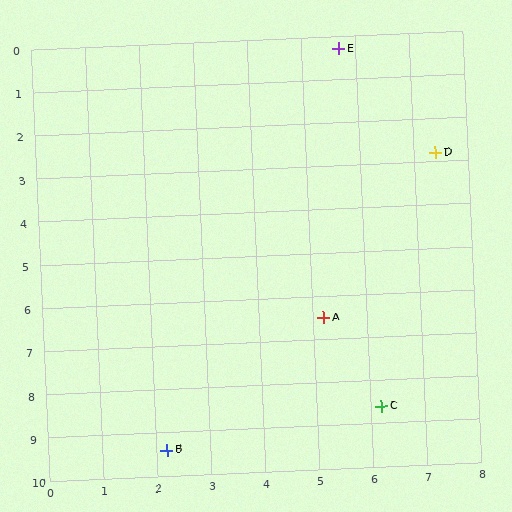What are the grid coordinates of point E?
Point E is at approximately (5.7, 0.3).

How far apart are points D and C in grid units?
Points D and C are about 5.9 grid units apart.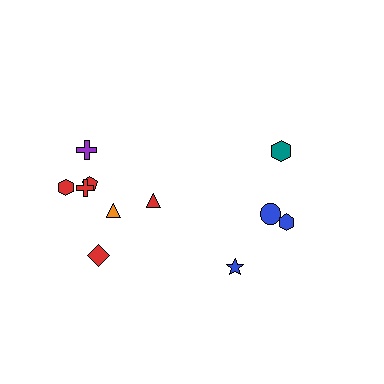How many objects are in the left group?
There are 7 objects.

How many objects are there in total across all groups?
There are 11 objects.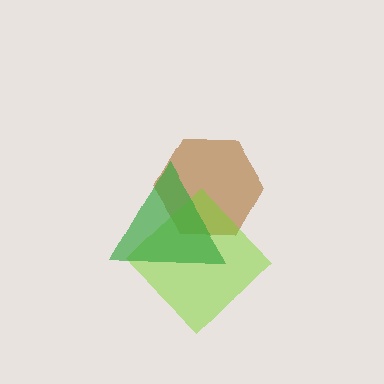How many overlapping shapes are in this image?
There are 3 overlapping shapes in the image.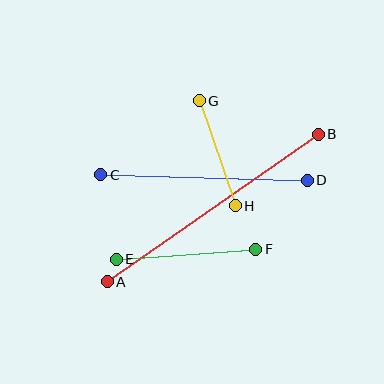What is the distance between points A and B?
The distance is approximately 257 pixels.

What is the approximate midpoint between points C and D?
The midpoint is at approximately (204, 177) pixels.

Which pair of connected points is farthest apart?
Points A and B are farthest apart.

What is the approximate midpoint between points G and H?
The midpoint is at approximately (217, 153) pixels.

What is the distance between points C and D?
The distance is approximately 207 pixels.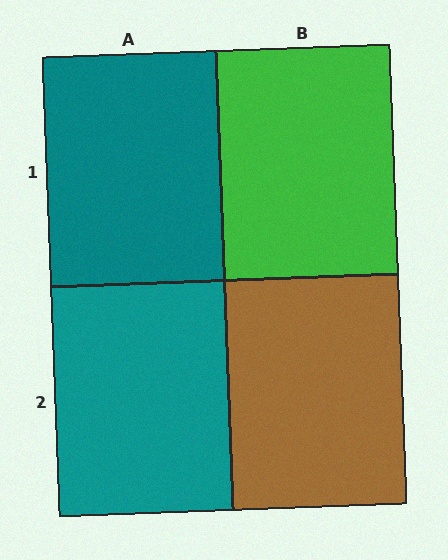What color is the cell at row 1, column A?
Teal.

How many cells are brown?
1 cell is brown.